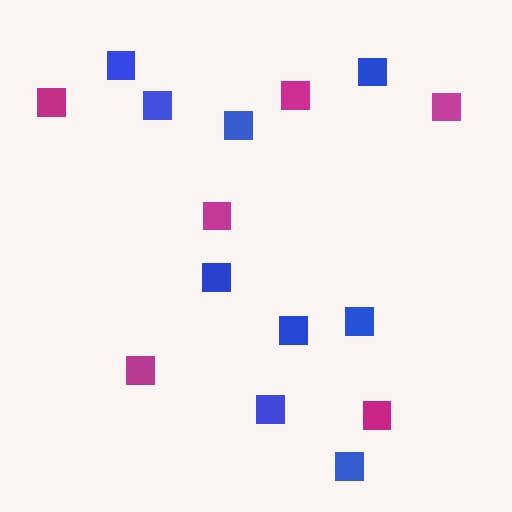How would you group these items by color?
There are 2 groups: one group of blue squares (9) and one group of magenta squares (6).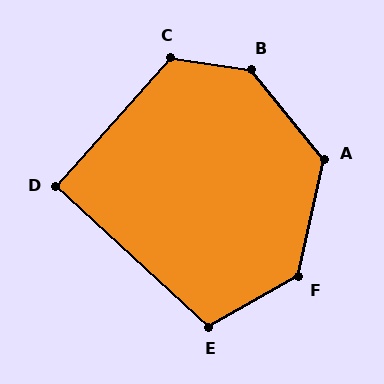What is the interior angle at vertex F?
Approximately 132 degrees (obtuse).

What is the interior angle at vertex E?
Approximately 108 degrees (obtuse).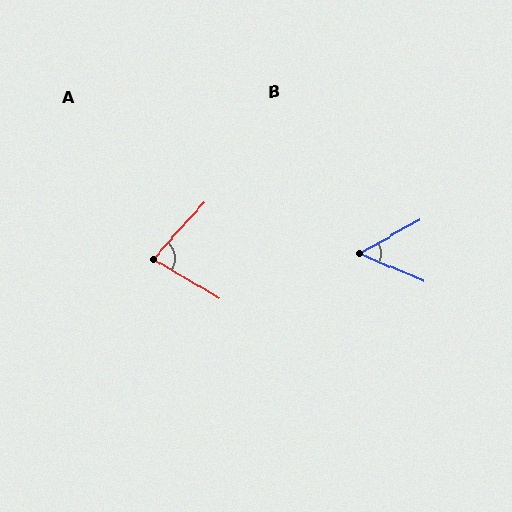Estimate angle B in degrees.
Approximately 52 degrees.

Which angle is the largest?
A, at approximately 79 degrees.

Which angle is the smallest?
B, at approximately 52 degrees.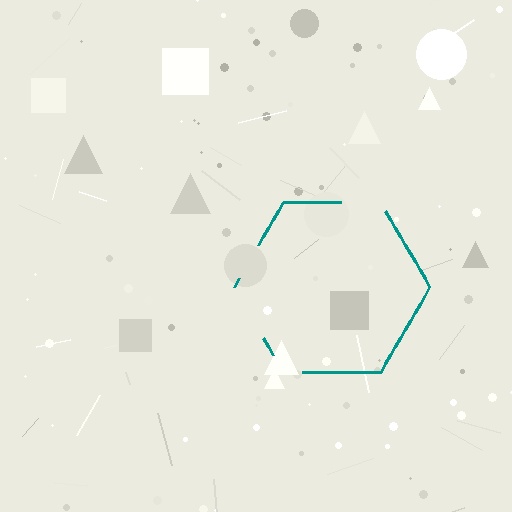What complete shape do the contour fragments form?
The contour fragments form a hexagon.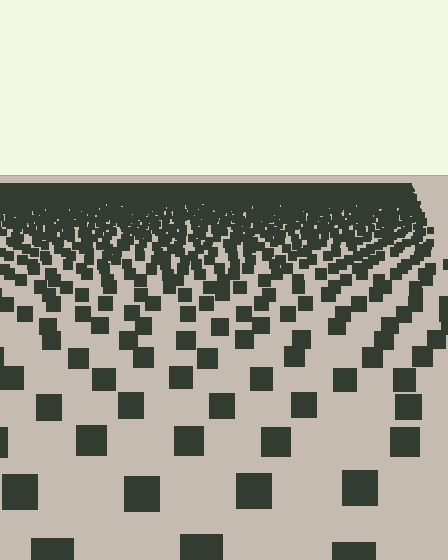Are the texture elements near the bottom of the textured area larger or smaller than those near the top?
Larger. Near the bottom, elements are closer to the viewer and appear at a bigger on-screen size.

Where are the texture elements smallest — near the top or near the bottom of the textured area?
Near the top.